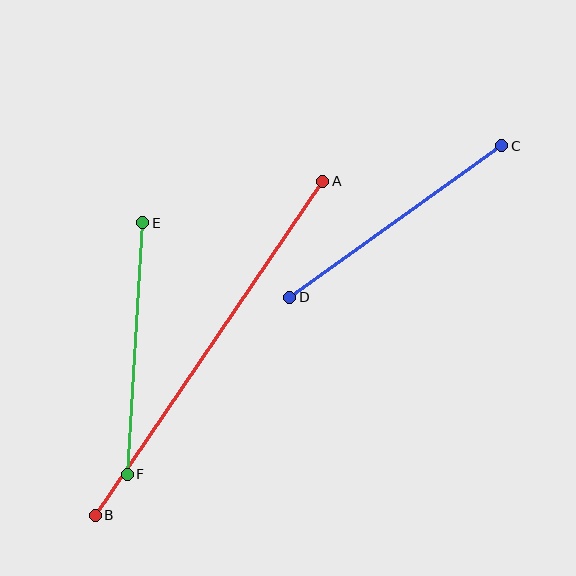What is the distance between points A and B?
The distance is approximately 404 pixels.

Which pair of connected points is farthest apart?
Points A and B are farthest apart.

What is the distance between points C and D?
The distance is approximately 261 pixels.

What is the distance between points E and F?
The distance is approximately 252 pixels.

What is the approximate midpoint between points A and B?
The midpoint is at approximately (209, 348) pixels.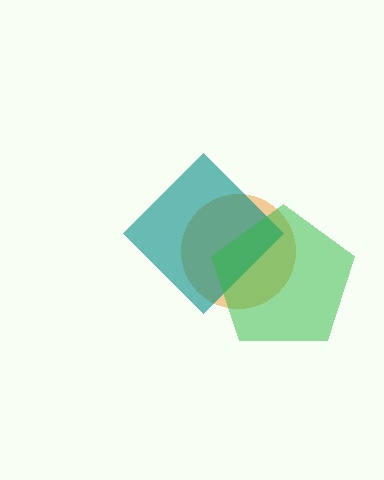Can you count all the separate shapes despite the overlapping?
Yes, there are 3 separate shapes.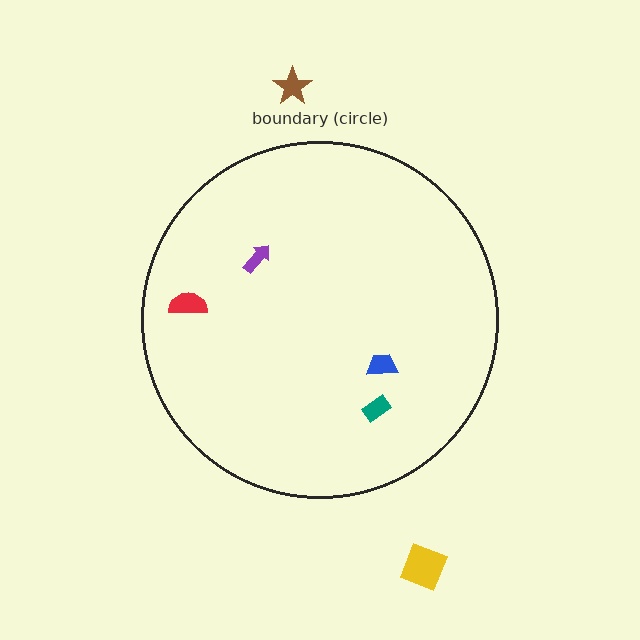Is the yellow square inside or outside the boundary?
Outside.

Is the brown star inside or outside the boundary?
Outside.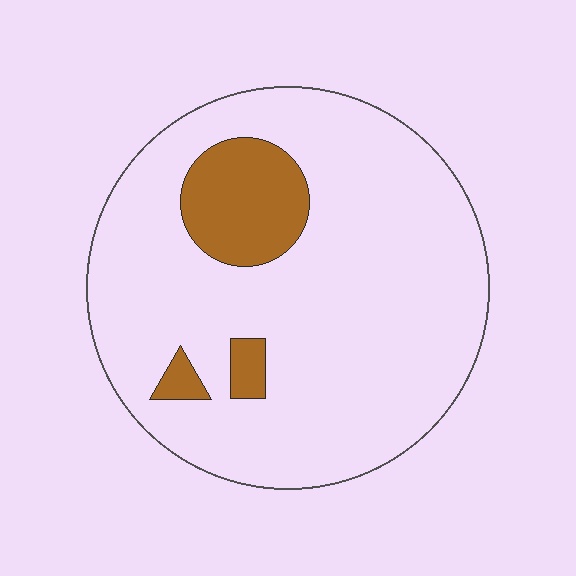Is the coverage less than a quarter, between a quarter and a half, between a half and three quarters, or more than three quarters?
Less than a quarter.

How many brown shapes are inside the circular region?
3.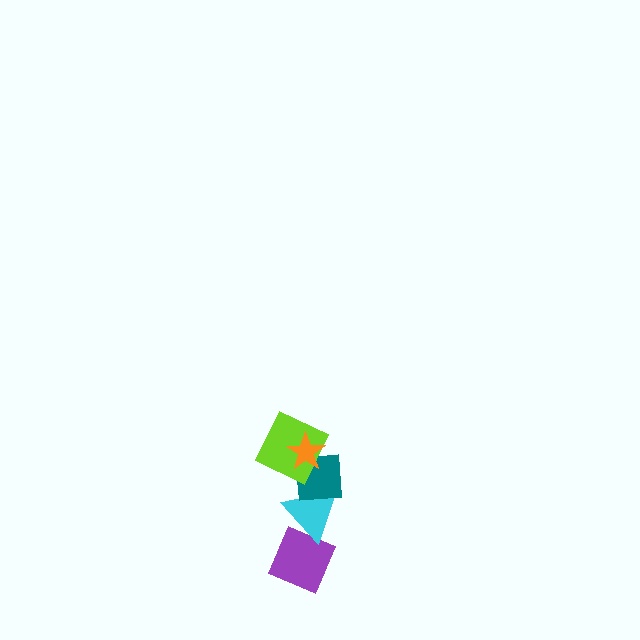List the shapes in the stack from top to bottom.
From top to bottom: the orange star, the lime square, the teal square, the cyan triangle, the purple diamond.